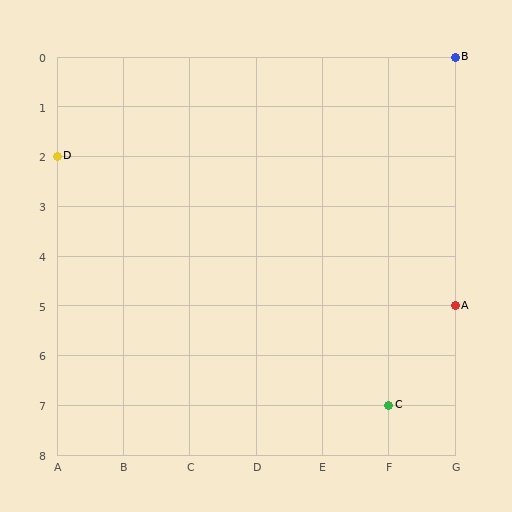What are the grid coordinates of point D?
Point D is at grid coordinates (A, 2).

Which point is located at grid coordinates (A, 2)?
Point D is at (A, 2).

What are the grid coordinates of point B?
Point B is at grid coordinates (G, 0).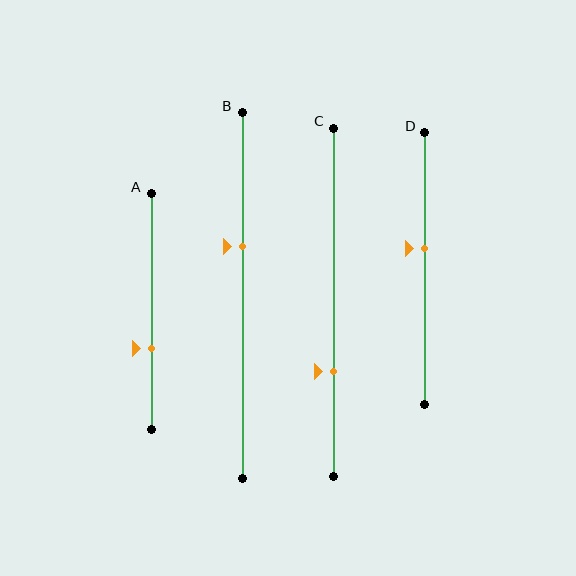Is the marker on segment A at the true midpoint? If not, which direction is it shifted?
No, the marker on segment A is shifted downward by about 16% of the segment length.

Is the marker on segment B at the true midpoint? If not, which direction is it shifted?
No, the marker on segment B is shifted upward by about 13% of the segment length.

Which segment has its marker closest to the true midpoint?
Segment D has its marker closest to the true midpoint.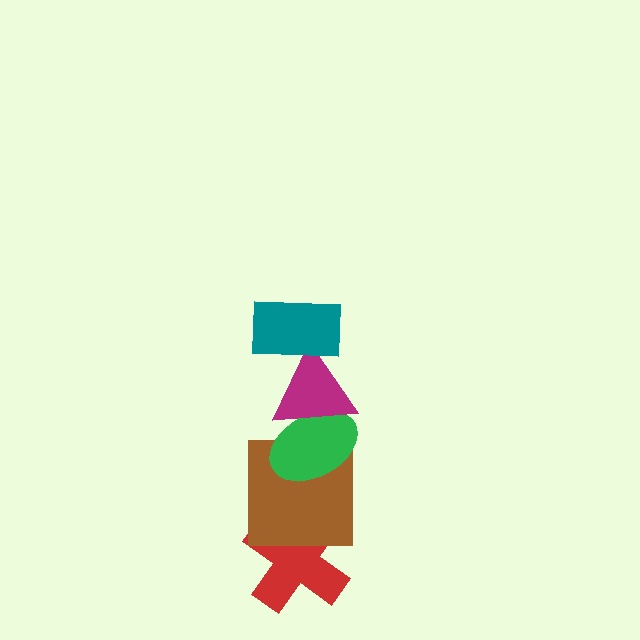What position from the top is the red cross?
The red cross is 5th from the top.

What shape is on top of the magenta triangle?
The teal rectangle is on top of the magenta triangle.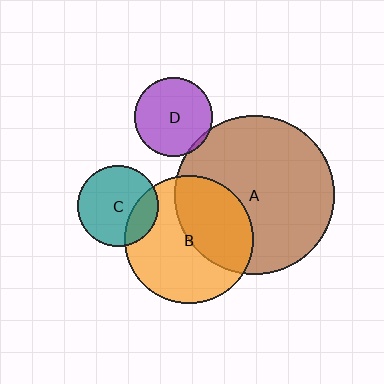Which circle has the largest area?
Circle A (brown).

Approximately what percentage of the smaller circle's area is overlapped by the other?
Approximately 25%.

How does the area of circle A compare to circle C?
Approximately 3.9 times.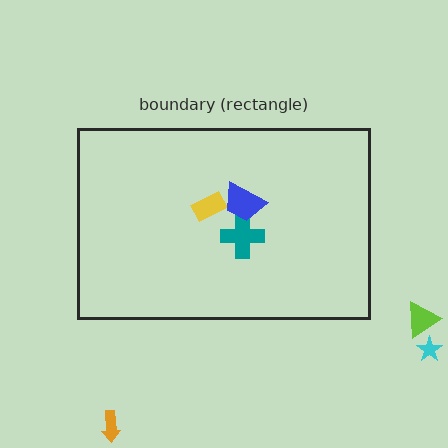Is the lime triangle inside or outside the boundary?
Outside.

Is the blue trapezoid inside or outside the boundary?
Inside.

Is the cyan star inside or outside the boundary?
Outside.